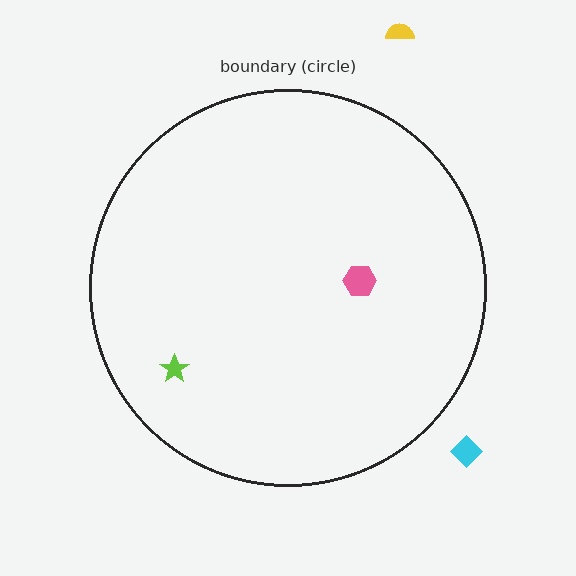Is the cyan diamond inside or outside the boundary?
Outside.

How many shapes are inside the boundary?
2 inside, 2 outside.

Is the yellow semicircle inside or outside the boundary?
Outside.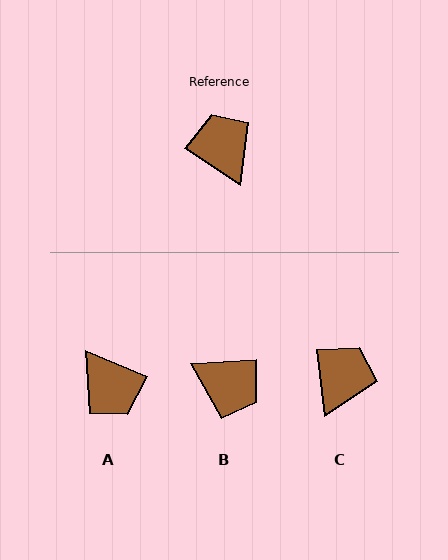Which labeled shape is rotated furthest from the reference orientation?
A, about 169 degrees away.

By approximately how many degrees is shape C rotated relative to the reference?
Approximately 49 degrees clockwise.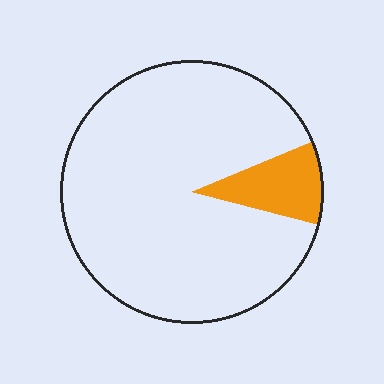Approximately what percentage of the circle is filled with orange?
Approximately 10%.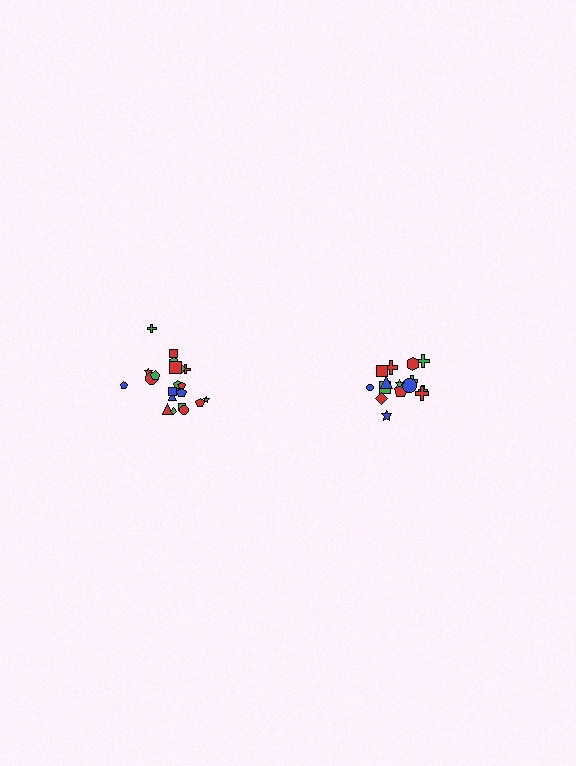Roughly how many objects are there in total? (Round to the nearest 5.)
Roughly 35 objects in total.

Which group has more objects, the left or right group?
The left group.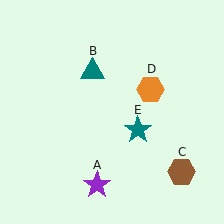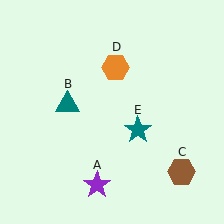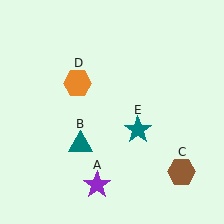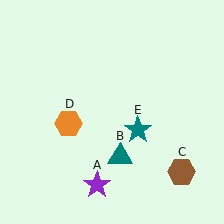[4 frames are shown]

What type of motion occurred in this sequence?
The teal triangle (object B), orange hexagon (object D) rotated counterclockwise around the center of the scene.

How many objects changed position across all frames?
2 objects changed position: teal triangle (object B), orange hexagon (object D).